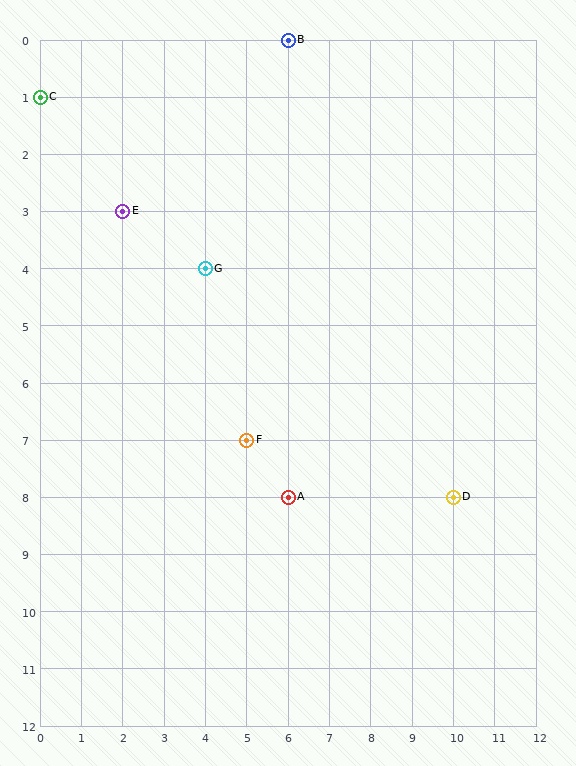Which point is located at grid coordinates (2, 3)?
Point E is at (2, 3).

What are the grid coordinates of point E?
Point E is at grid coordinates (2, 3).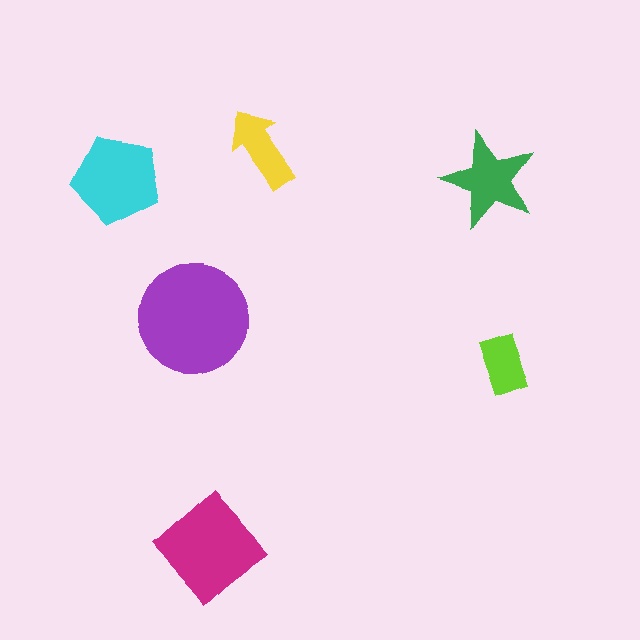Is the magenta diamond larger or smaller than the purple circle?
Smaller.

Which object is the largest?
The purple circle.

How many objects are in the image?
There are 6 objects in the image.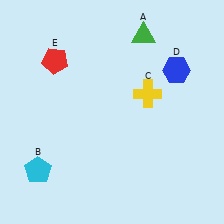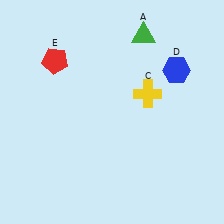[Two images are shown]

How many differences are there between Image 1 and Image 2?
There is 1 difference between the two images.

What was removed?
The cyan pentagon (B) was removed in Image 2.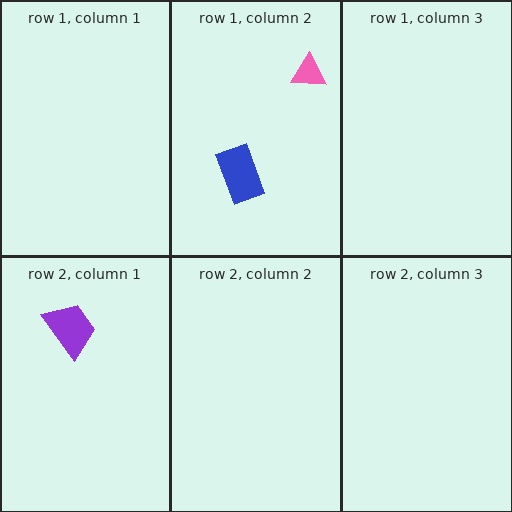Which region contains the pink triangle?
The row 1, column 2 region.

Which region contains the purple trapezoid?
The row 2, column 1 region.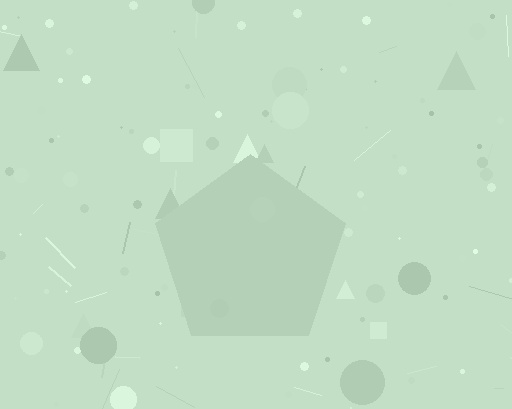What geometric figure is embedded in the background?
A pentagon is embedded in the background.